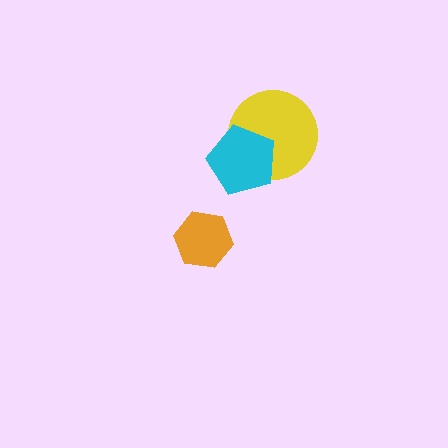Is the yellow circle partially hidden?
Yes, it is partially covered by another shape.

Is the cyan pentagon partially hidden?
No, no other shape covers it.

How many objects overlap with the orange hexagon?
0 objects overlap with the orange hexagon.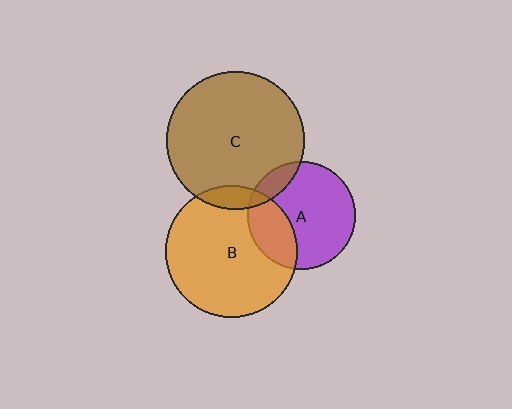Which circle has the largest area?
Circle C (brown).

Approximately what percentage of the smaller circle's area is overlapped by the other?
Approximately 10%.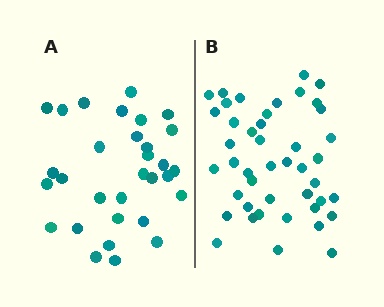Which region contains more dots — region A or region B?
Region B (the right region) has more dots.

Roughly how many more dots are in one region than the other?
Region B has approximately 15 more dots than region A.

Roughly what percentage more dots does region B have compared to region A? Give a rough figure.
About 40% more.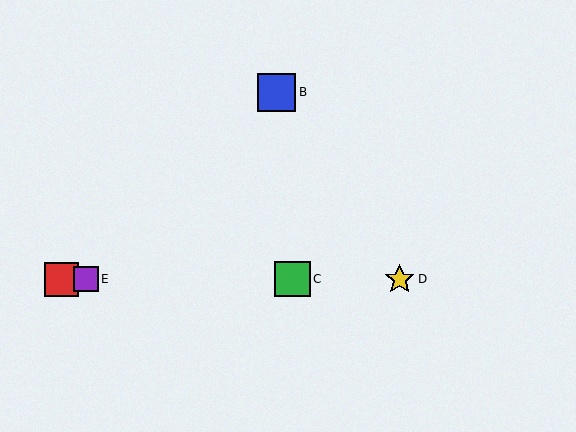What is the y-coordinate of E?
Object E is at y≈279.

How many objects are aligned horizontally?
4 objects (A, C, D, E) are aligned horizontally.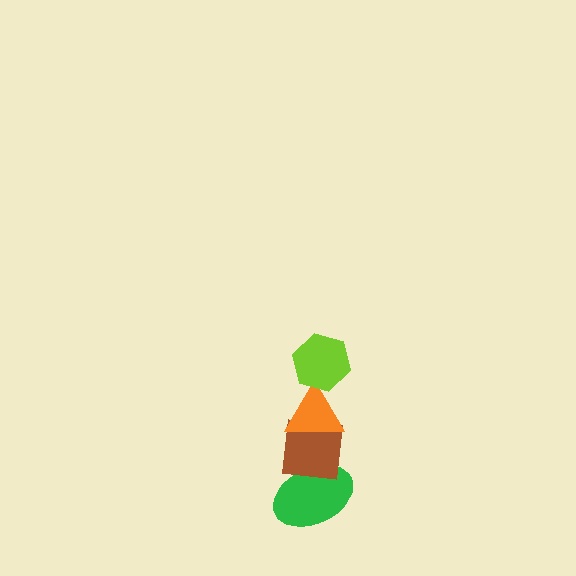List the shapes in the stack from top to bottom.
From top to bottom: the lime hexagon, the orange triangle, the brown square, the green ellipse.